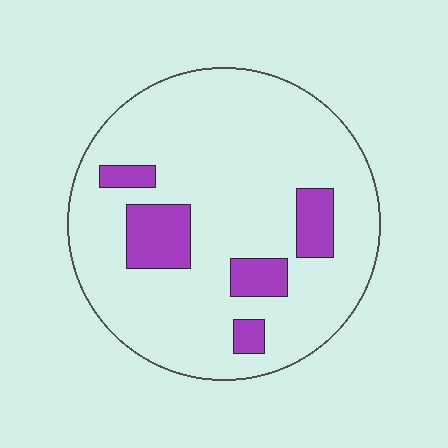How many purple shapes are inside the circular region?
5.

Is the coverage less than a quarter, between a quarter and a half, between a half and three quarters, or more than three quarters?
Less than a quarter.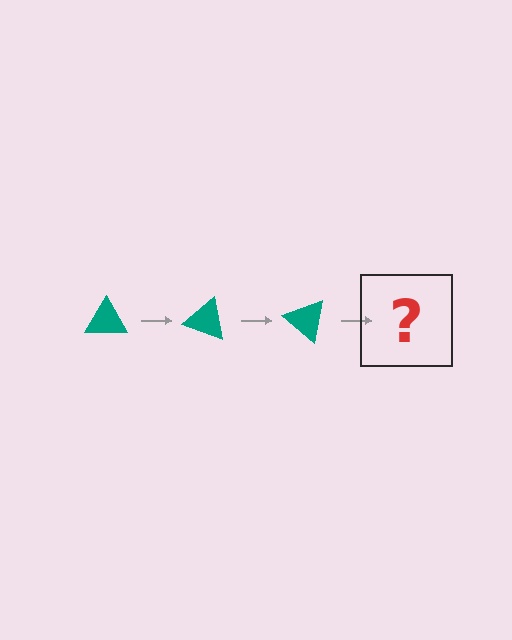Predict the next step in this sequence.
The next step is a teal triangle rotated 60 degrees.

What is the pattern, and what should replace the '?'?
The pattern is that the triangle rotates 20 degrees each step. The '?' should be a teal triangle rotated 60 degrees.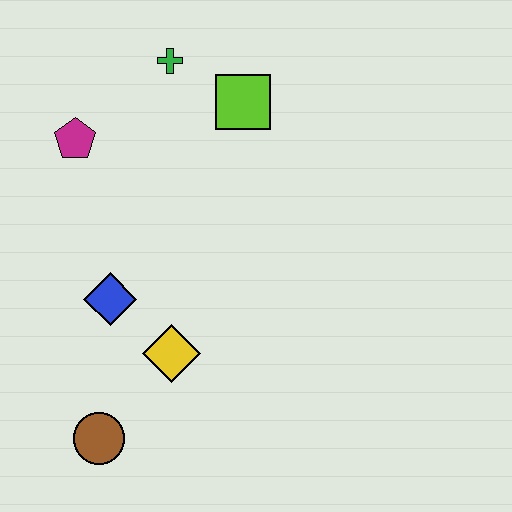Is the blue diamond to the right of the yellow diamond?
No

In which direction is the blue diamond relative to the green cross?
The blue diamond is below the green cross.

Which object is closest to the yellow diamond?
The blue diamond is closest to the yellow diamond.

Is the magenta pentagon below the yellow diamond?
No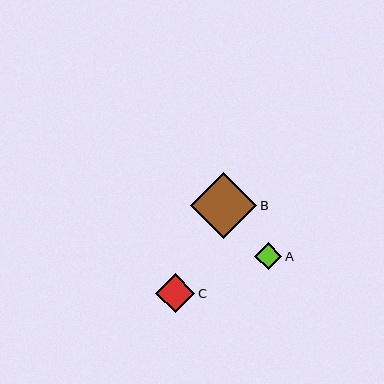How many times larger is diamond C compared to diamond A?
Diamond C is approximately 1.4 times the size of diamond A.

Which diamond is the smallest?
Diamond A is the smallest with a size of approximately 28 pixels.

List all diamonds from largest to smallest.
From largest to smallest: B, C, A.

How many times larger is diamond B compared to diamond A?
Diamond B is approximately 2.4 times the size of diamond A.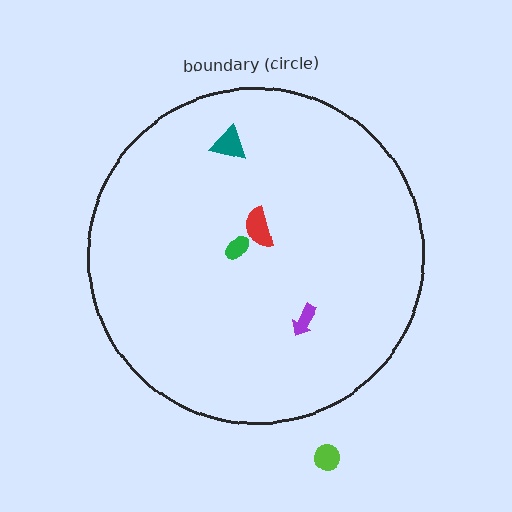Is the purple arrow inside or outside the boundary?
Inside.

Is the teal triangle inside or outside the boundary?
Inside.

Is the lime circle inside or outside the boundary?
Outside.